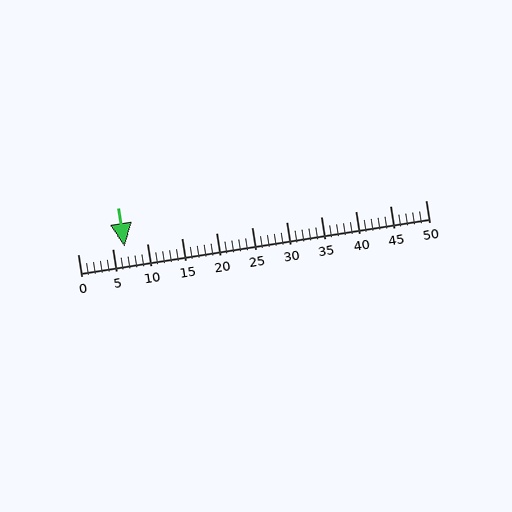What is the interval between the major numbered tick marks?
The major tick marks are spaced 5 units apart.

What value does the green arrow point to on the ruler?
The green arrow points to approximately 7.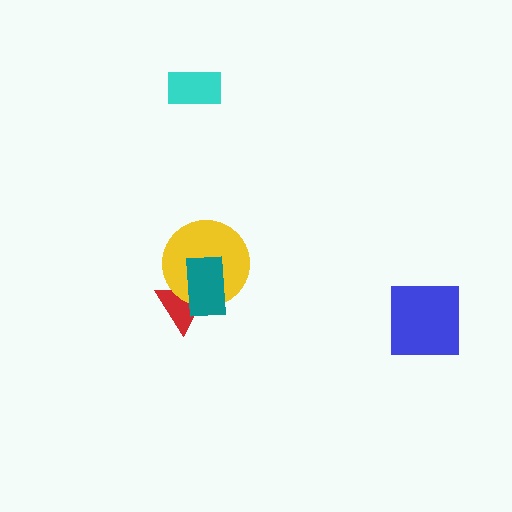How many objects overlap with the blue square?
0 objects overlap with the blue square.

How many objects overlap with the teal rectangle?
2 objects overlap with the teal rectangle.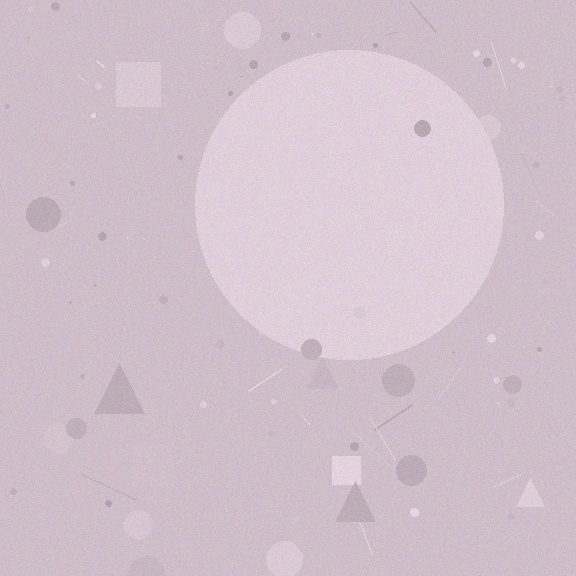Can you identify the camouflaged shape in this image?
The camouflaged shape is a circle.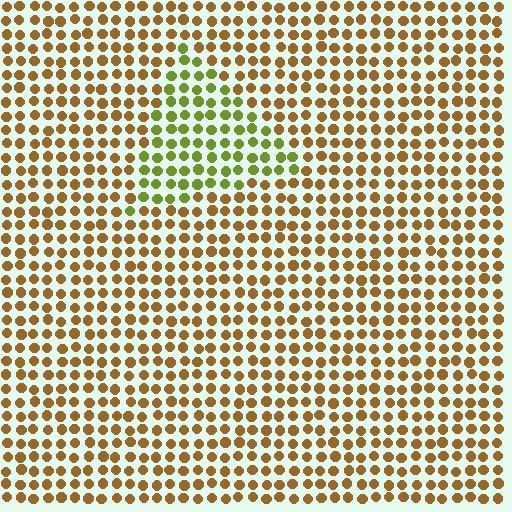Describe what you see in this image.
The image is filled with small brown elements in a uniform arrangement. A triangle-shaped region is visible where the elements are tinted to a slightly different hue, forming a subtle color boundary.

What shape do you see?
I see a triangle.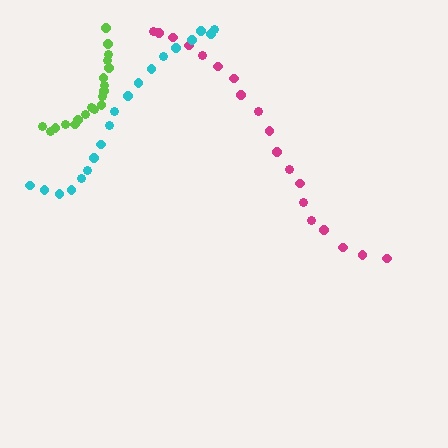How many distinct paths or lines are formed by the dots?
There are 3 distinct paths.